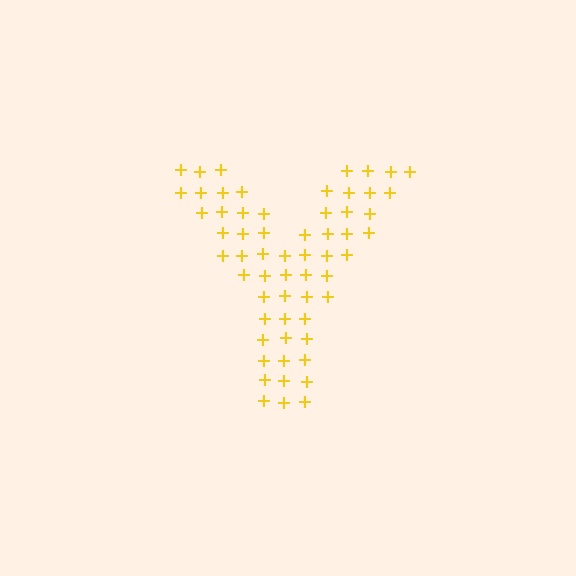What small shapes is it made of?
It is made of small plus signs.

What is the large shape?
The large shape is the letter Y.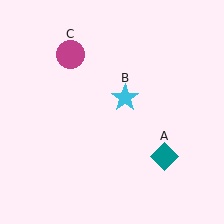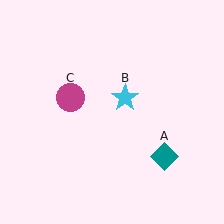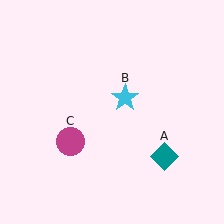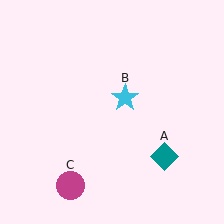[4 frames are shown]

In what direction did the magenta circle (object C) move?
The magenta circle (object C) moved down.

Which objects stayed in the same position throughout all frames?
Teal diamond (object A) and cyan star (object B) remained stationary.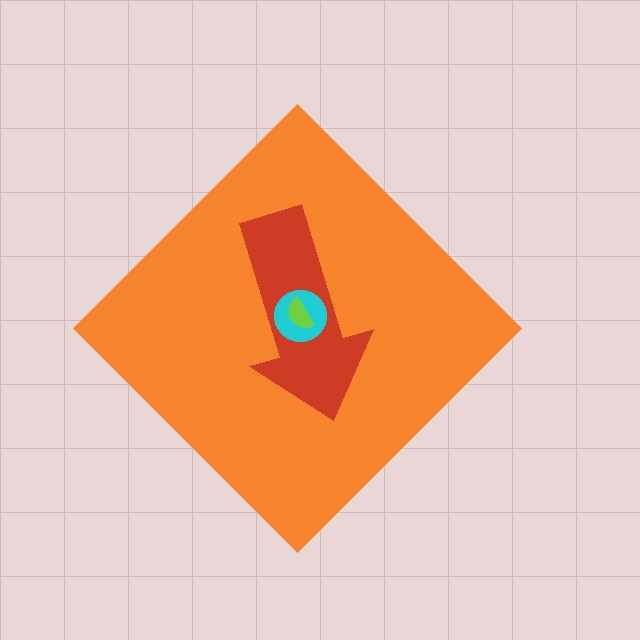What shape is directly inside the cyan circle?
The lime semicircle.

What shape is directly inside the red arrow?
The cyan circle.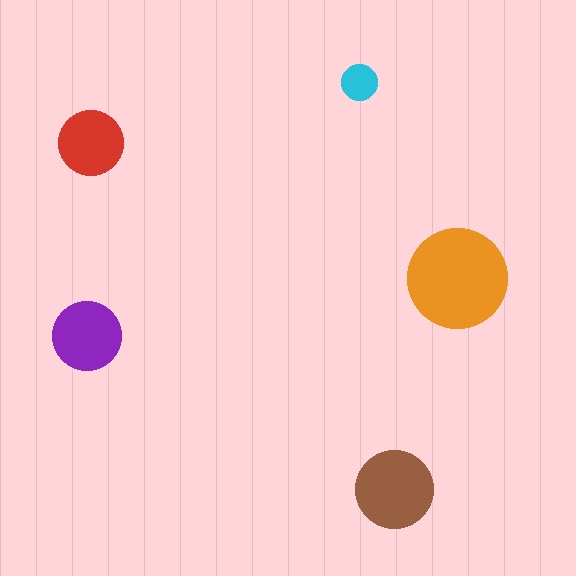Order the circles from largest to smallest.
the orange one, the brown one, the purple one, the red one, the cyan one.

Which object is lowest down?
The brown circle is bottommost.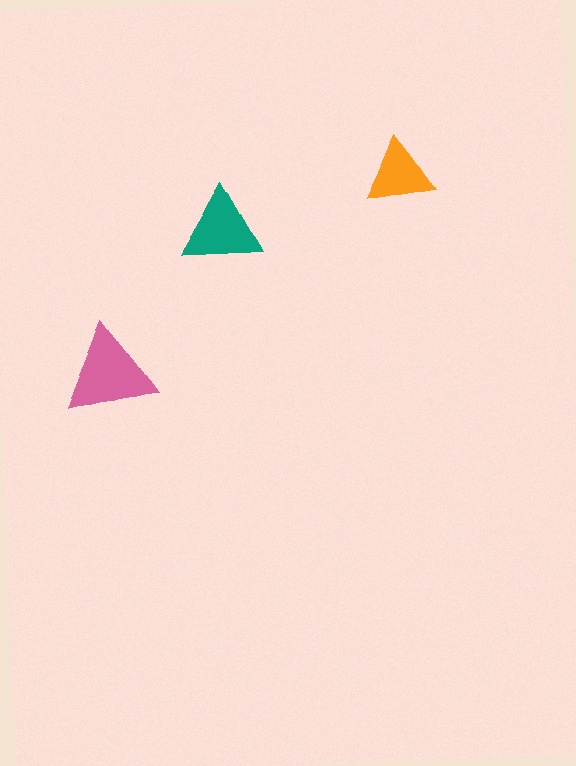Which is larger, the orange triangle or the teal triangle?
The teal one.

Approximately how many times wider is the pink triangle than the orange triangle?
About 1.5 times wider.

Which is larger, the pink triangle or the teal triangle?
The pink one.